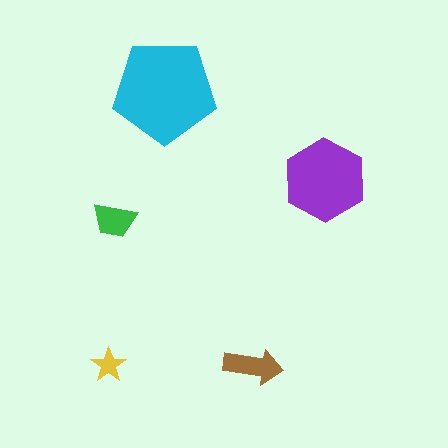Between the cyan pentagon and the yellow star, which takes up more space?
The cyan pentagon.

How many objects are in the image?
There are 5 objects in the image.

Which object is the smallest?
The yellow star.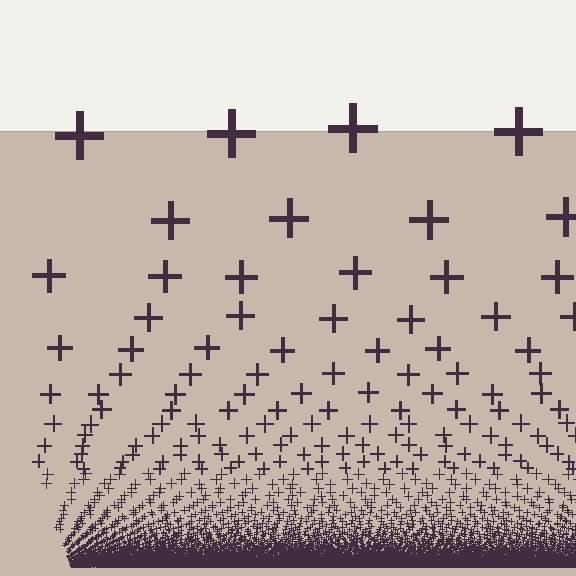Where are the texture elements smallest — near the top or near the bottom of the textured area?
Near the bottom.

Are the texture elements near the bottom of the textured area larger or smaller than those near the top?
Smaller. The gradient is inverted — elements near the bottom are smaller and denser.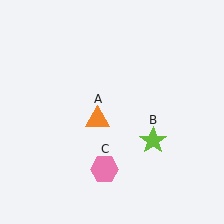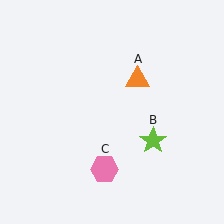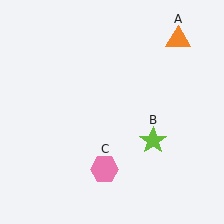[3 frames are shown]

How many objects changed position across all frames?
1 object changed position: orange triangle (object A).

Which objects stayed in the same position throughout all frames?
Lime star (object B) and pink hexagon (object C) remained stationary.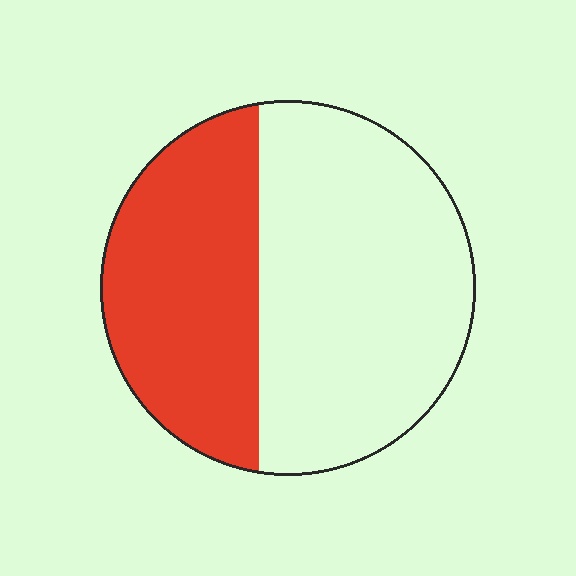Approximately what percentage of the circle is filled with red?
Approximately 40%.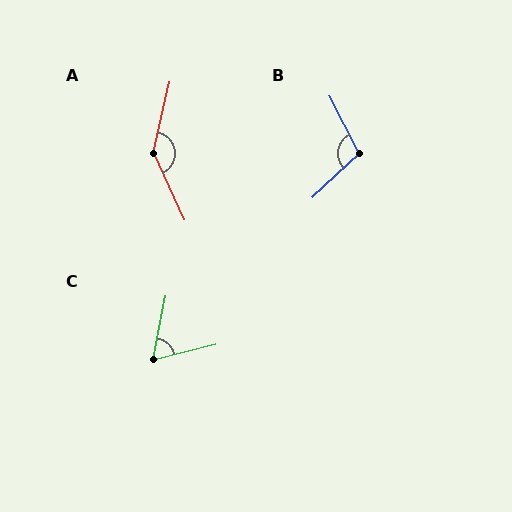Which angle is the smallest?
C, at approximately 65 degrees.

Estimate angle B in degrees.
Approximately 106 degrees.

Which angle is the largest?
A, at approximately 142 degrees.